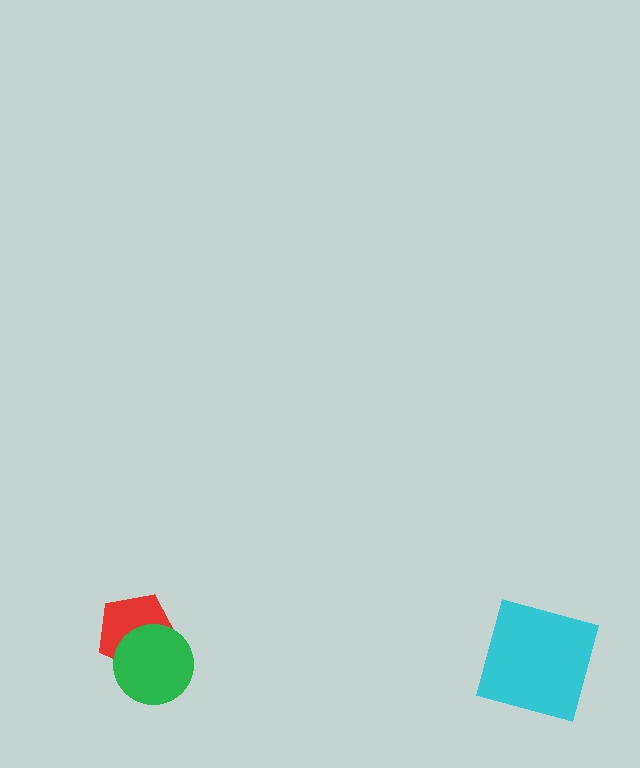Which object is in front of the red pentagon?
The green circle is in front of the red pentagon.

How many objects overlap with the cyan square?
0 objects overlap with the cyan square.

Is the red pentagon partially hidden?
Yes, it is partially covered by another shape.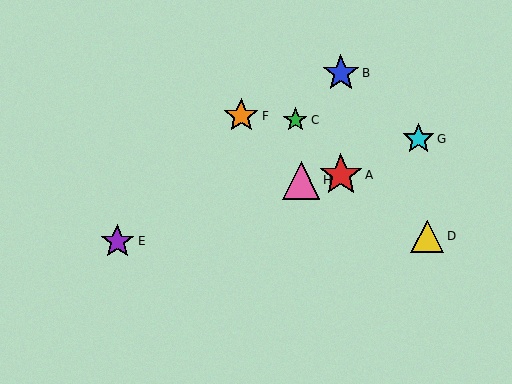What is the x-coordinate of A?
Object A is at x≈341.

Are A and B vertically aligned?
Yes, both are at x≈341.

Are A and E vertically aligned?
No, A is at x≈341 and E is at x≈117.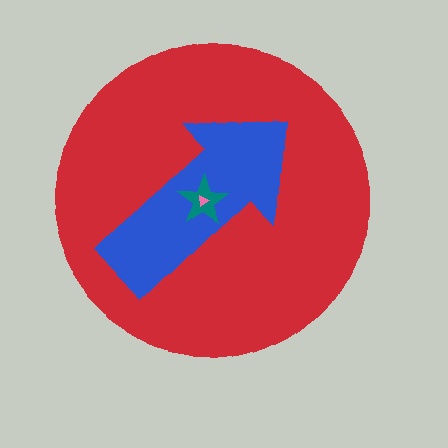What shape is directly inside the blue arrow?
The teal star.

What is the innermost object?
The pink triangle.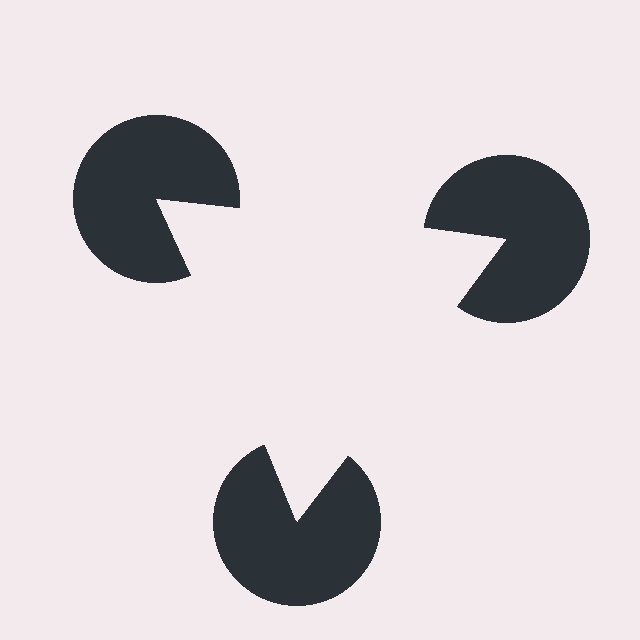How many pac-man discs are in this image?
There are 3 — one at each vertex of the illusory triangle.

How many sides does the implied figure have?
3 sides.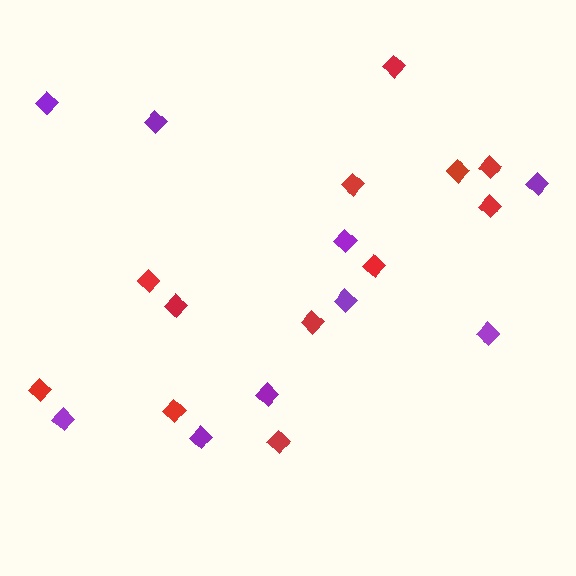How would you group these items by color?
There are 2 groups: one group of red diamonds (12) and one group of purple diamonds (9).